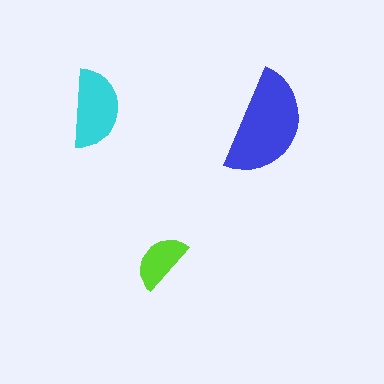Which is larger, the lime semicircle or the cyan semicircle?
The cyan one.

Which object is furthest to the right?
The blue semicircle is rightmost.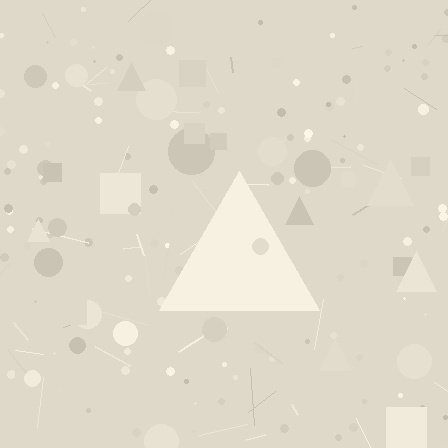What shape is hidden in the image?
A triangle is hidden in the image.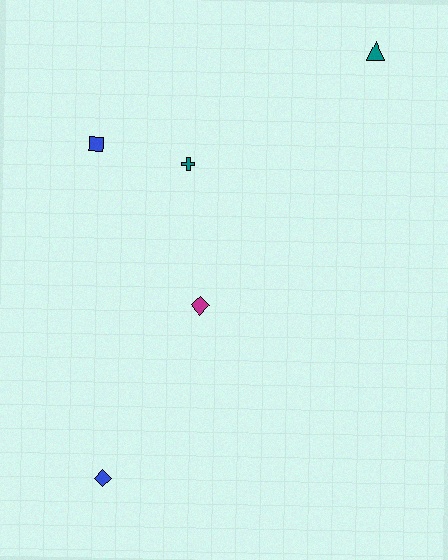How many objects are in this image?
There are 5 objects.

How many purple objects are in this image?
There are no purple objects.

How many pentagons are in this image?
There are no pentagons.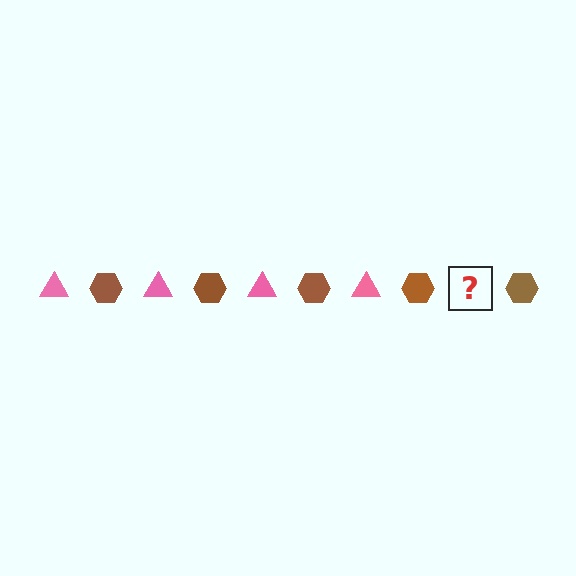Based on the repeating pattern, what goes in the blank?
The blank should be a pink triangle.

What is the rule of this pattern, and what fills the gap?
The rule is that the pattern alternates between pink triangle and brown hexagon. The gap should be filled with a pink triangle.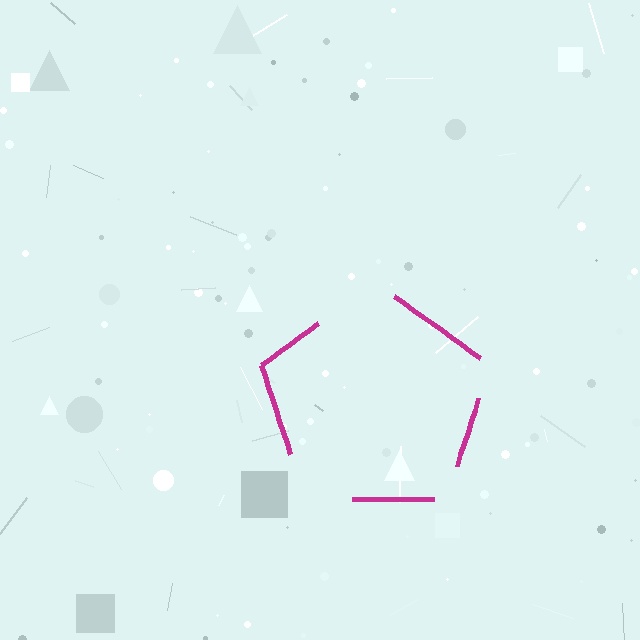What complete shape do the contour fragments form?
The contour fragments form a pentagon.